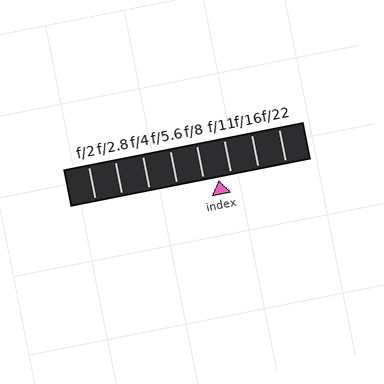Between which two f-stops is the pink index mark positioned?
The index mark is between f/8 and f/11.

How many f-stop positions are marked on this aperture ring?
There are 8 f-stop positions marked.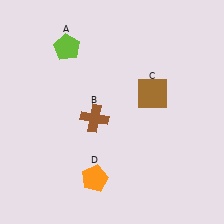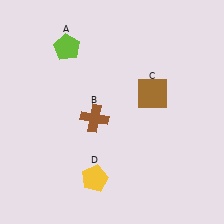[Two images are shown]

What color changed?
The pentagon (D) changed from orange in Image 1 to yellow in Image 2.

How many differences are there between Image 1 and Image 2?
There is 1 difference between the two images.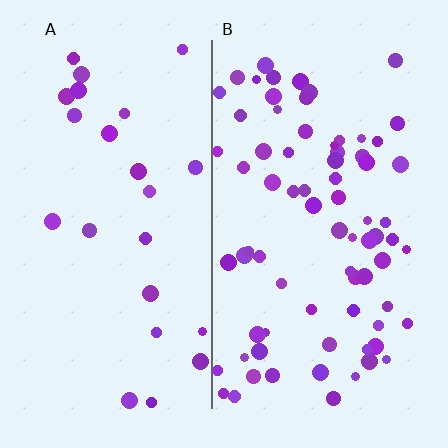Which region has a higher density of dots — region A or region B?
B (the right).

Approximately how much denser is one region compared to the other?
Approximately 3.1× — region B over region A.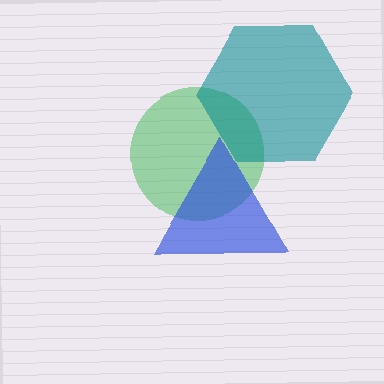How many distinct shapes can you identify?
There are 3 distinct shapes: a green circle, a blue triangle, a teal hexagon.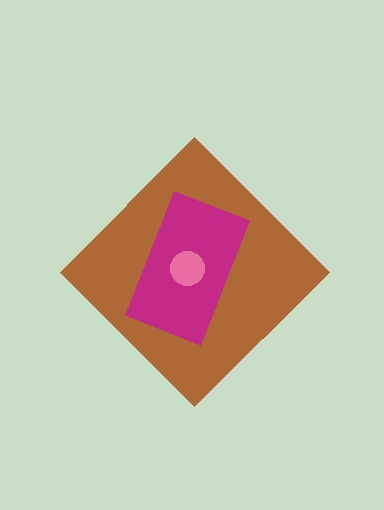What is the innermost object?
The pink circle.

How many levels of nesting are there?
3.